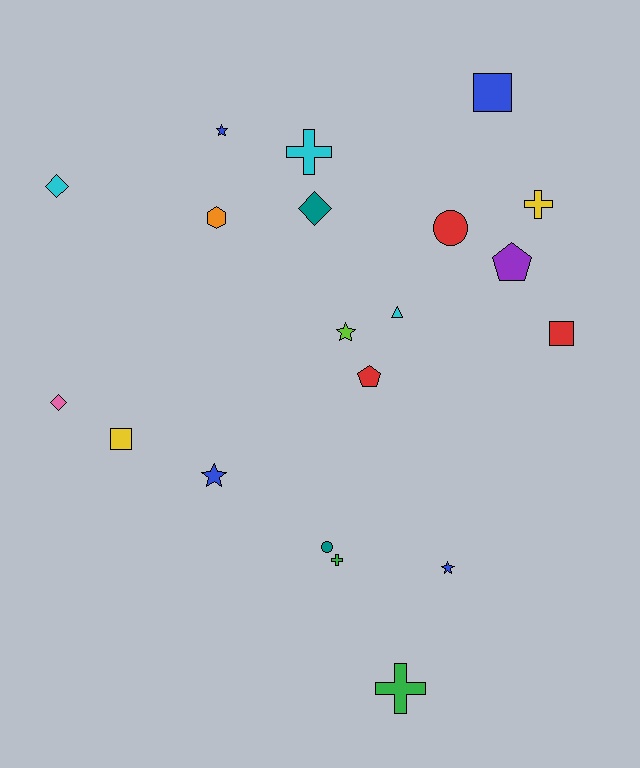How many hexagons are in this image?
There is 1 hexagon.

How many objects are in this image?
There are 20 objects.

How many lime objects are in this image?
There is 1 lime object.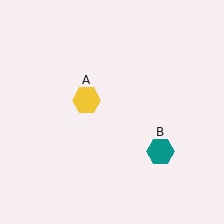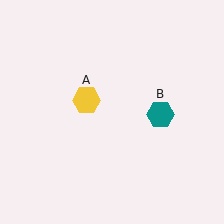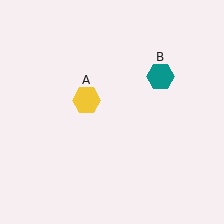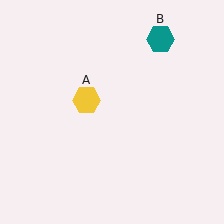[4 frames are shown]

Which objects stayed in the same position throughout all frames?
Yellow hexagon (object A) remained stationary.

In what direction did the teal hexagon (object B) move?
The teal hexagon (object B) moved up.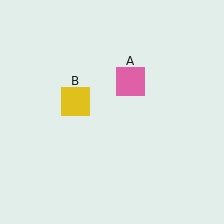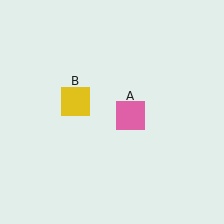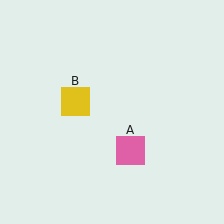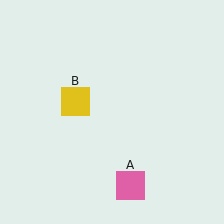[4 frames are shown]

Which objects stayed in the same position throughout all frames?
Yellow square (object B) remained stationary.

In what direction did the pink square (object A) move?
The pink square (object A) moved down.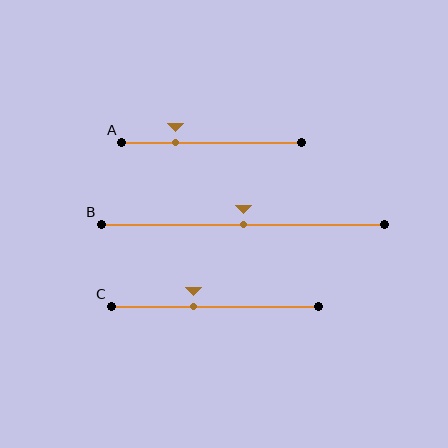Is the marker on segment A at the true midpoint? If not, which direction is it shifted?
No, the marker on segment A is shifted to the left by about 20% of the segment length.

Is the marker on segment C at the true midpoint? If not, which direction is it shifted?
No, the marker on segment C is shifted to the left by about 10% of the segment length.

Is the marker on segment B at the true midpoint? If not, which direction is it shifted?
Yes, the marker on segment B is at the true midpoint.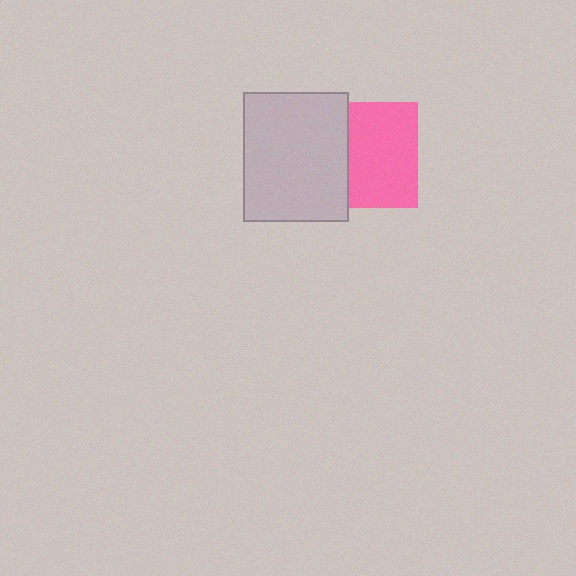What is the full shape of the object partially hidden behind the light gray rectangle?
The partially hidden object is a pink square.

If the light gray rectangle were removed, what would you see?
You would see the complete pink square.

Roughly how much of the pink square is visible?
About half of it is visible (roughly 64%).